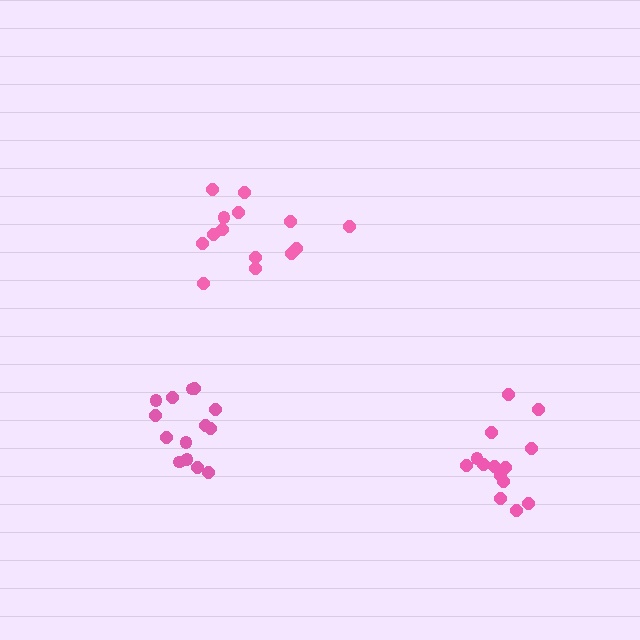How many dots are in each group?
Group 1: 14 dots, Group 2: 14 dots, Group 3: 14 dots (42 total).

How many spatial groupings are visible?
There are 3 spatial groupings.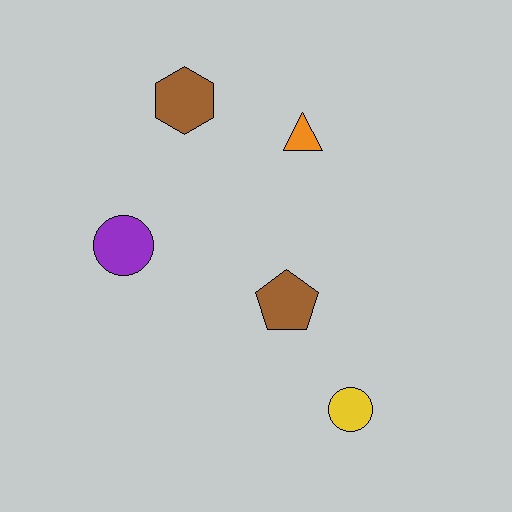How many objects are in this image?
There are 5 objects.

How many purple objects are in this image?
There is 1 purple object.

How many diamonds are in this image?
There are no diamonds.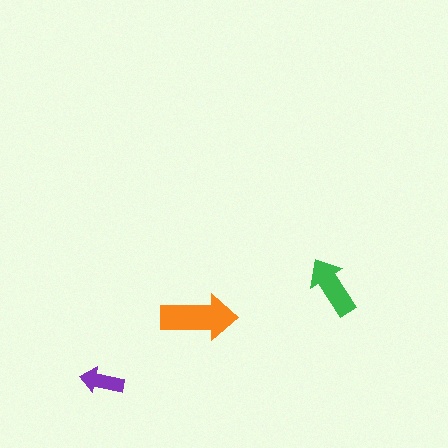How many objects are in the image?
There are 3 objects in the image.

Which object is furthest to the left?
The purple arrow is leftmost.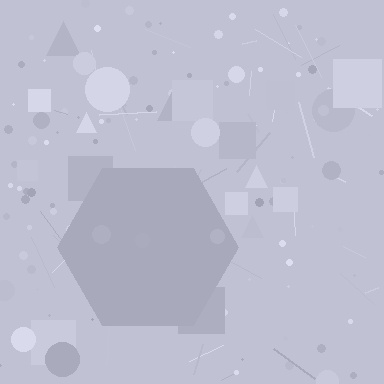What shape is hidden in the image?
A hexagon is hidden in the image.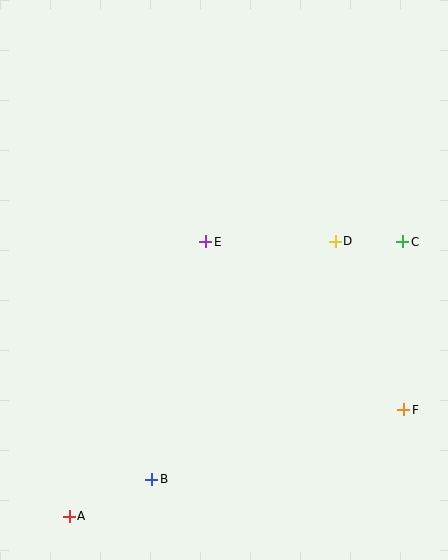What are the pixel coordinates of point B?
Point B is at (152, 479).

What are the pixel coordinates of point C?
Point C is at (403, 242).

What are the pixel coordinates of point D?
Point D is at (335, 241).